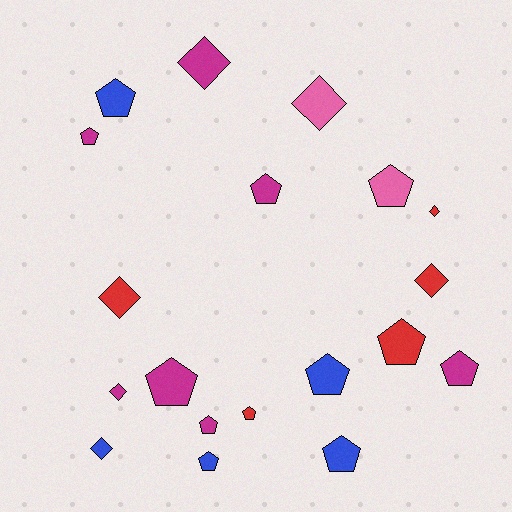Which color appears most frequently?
Magenta, with 7 objects.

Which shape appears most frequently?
Pentagon, with 12 objects.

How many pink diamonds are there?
There is 1 pink diamond.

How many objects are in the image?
There are 19 objects.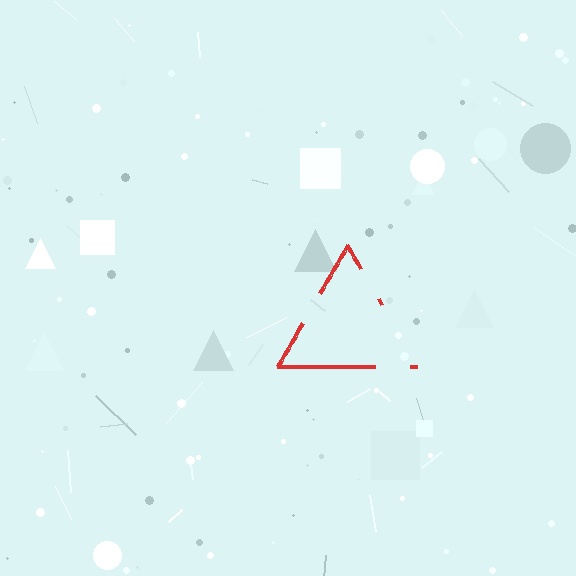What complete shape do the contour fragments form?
The contour fragments form a triangle.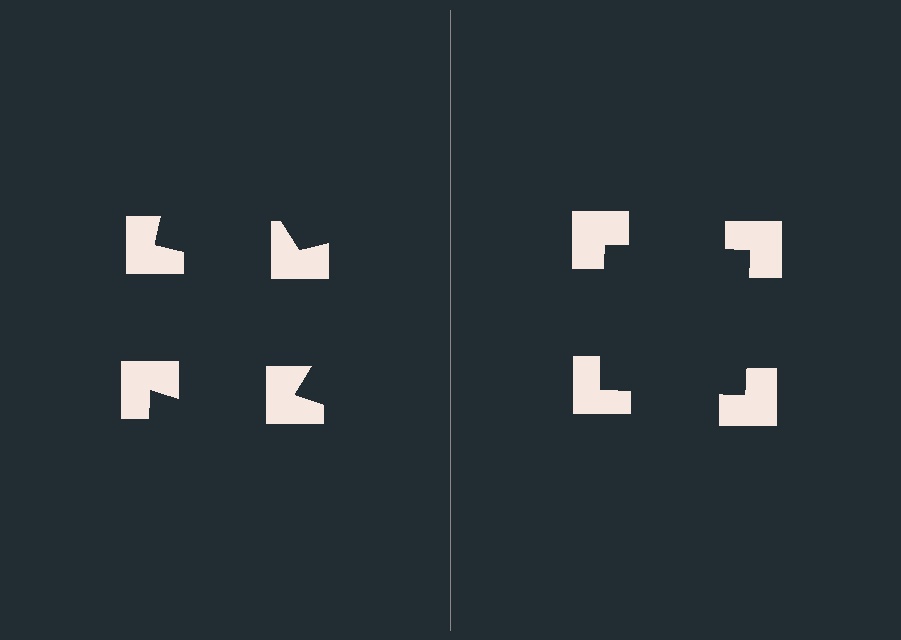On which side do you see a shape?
An illusory square appears on the right side. On the left side the wedge cuts are rotated, so no coherent shape forms.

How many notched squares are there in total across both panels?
8 — 4 on each side.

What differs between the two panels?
The notched squares are positioned identically on both sides; only the wedge orientations differ. On the right they align to a square; on the left they are misaligned.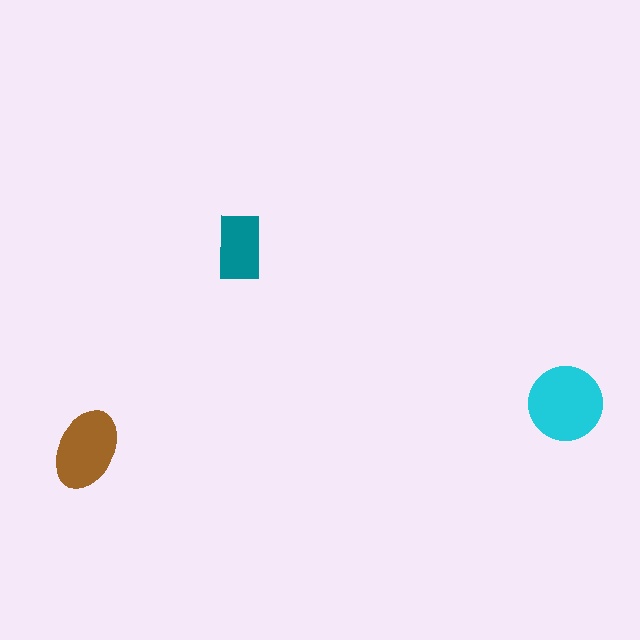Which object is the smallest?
The teal rectangle.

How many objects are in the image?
There are 3 objects in the image.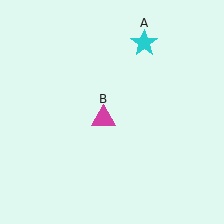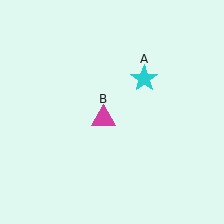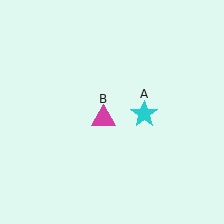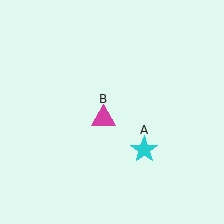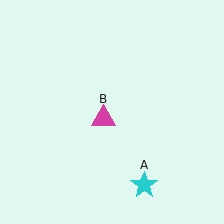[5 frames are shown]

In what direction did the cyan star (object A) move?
The cyan star (object A) moved down.